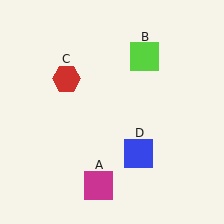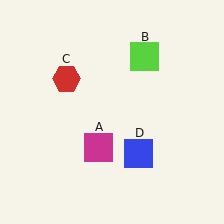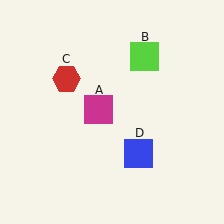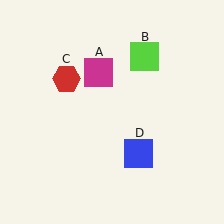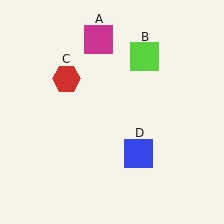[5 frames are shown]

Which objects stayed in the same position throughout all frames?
Lime square (object B) and red hexagon (object C) and blue square (object D) remained stationary.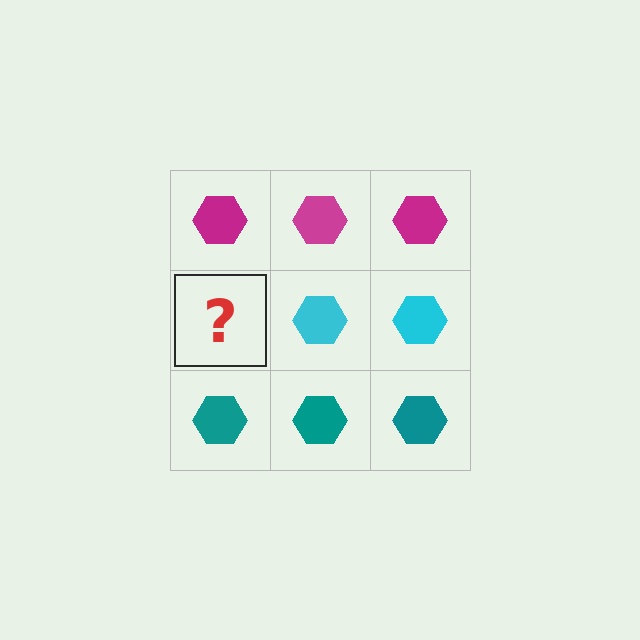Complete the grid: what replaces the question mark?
The question mark should be replaced with a cyan hexagon.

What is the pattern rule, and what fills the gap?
The rule is that each row has a consistent color. The gap should be filled with a cyan hexagon.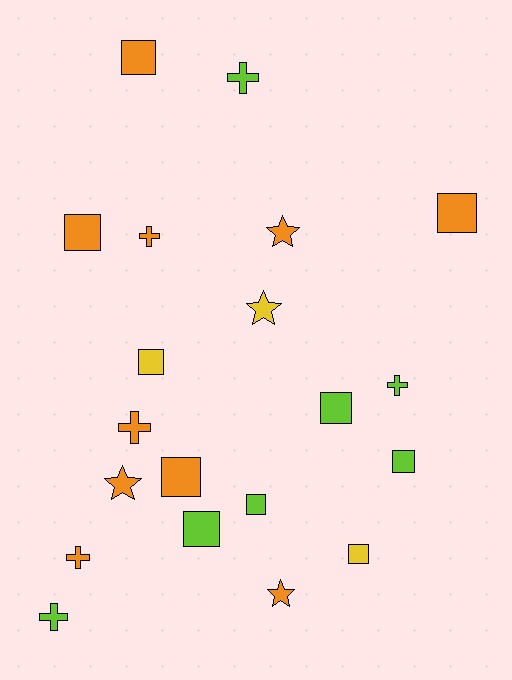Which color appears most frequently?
Orange, with 10 objects.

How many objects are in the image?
There are 20 objects.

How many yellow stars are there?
There is 1 yellow star.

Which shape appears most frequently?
Square, with 10 objects.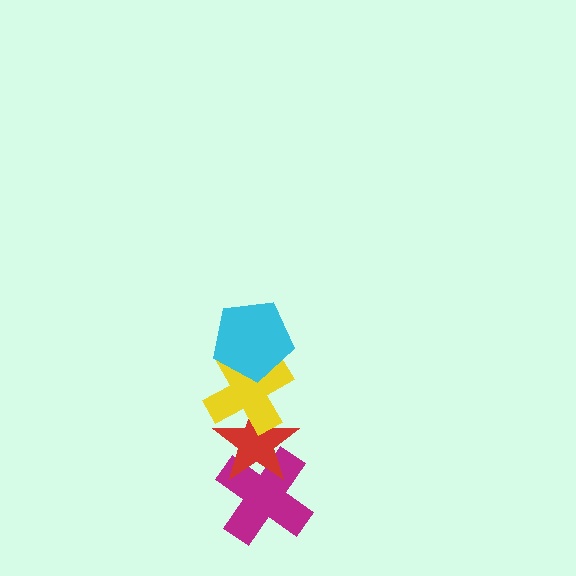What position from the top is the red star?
The red star is 3rd from the top.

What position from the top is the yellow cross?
The yellow cross is 2nd from the top.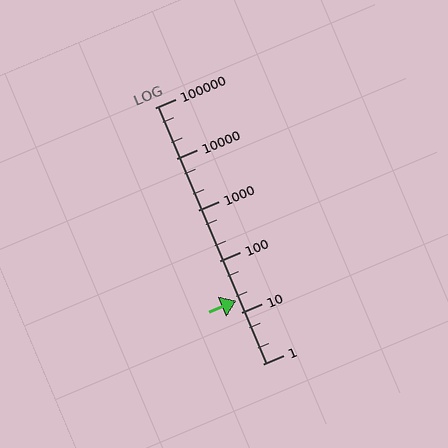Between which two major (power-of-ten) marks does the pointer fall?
The pointer is between 10 and 100.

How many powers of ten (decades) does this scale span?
The scale spans 5 decades, from 1 to 100000.